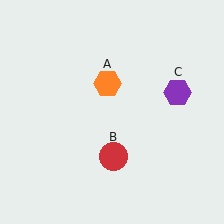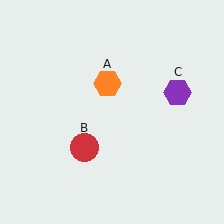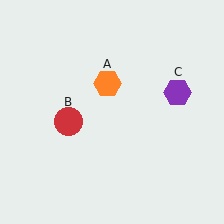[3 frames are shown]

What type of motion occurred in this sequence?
The red circle (object B) rotated clockwise around the center of the scene.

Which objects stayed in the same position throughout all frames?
Orange hexagon (object A) and purple hexagon (object C) remained stationary.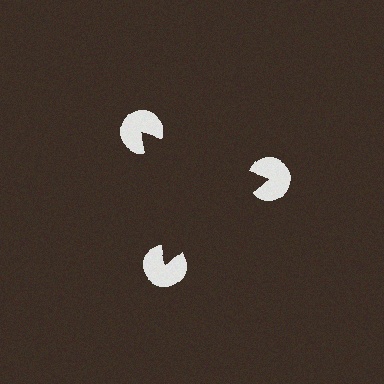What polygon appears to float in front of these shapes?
An illusory triangle — its edges are inferred from the aligned wedge cuts in the pac-man discs, not physically drawn.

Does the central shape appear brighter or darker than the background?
It typically appears slightly darker than the background, even though no actual brightness change is drawn.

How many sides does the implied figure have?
3 sides.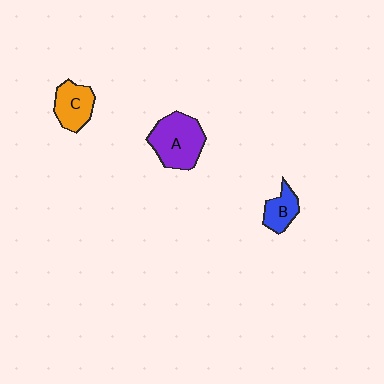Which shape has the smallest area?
Shape B (blue).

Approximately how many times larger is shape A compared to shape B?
Approximately 2.0 times.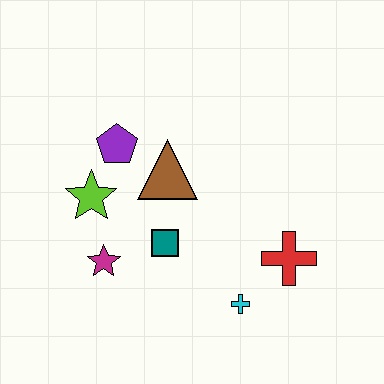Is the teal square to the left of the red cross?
Yes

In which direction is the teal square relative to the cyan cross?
The teal square is to the left of the cyan cross.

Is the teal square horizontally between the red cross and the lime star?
Yes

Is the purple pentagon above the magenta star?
Yes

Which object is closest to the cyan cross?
The red cross is closest to the cyan cross.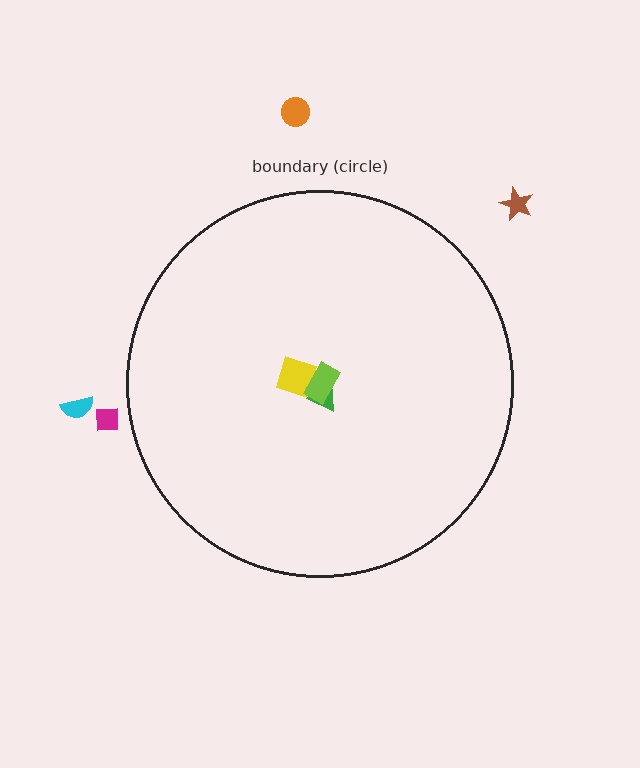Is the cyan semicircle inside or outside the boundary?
Outside.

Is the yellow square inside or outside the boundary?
Inside.